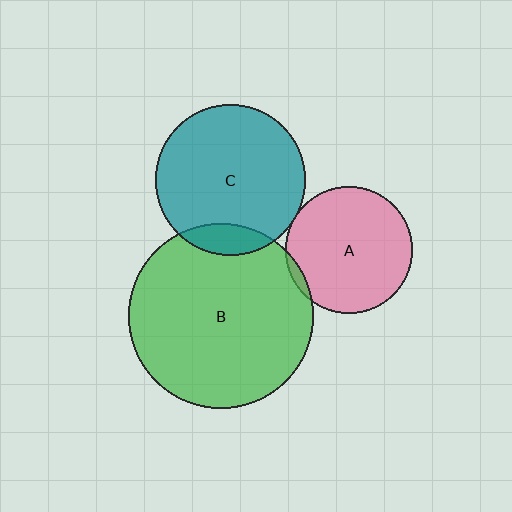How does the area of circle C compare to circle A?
Approximately 1.4 times.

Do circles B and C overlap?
Yes.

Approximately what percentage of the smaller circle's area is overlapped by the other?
Approximately 10%.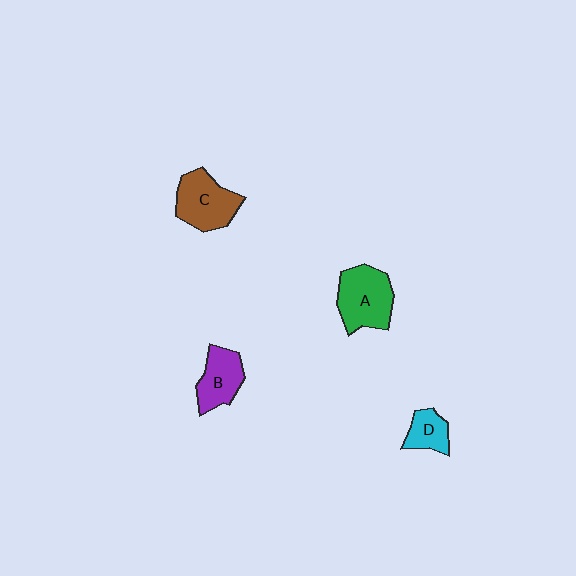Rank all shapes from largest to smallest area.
From largest to smallest: A (green), C (brown), B (purple), D (cyan).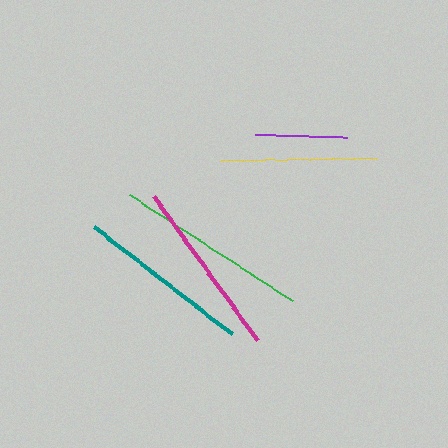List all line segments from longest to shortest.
From longest to shortest: green, magenta, teal, yellow, purple.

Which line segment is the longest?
The green line is the longest at approximately 194 pixels.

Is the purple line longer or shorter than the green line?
The green line is longer than the purple line.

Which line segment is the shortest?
The purple line is the shortest at approximately 92 pixels.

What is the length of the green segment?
The green segment is approximately 194 pixels long.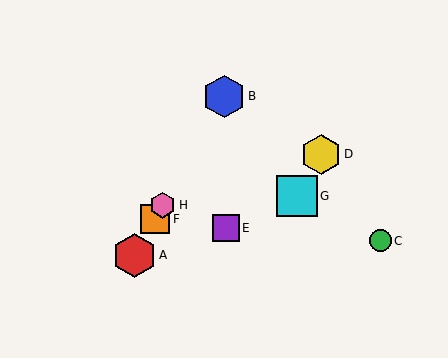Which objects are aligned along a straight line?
Objects A, B, F, H are aligned along a straight line.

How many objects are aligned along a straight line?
4 objects (A, B, F, H) are aligned along a straight line.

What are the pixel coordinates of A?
Object A is at (135, 255).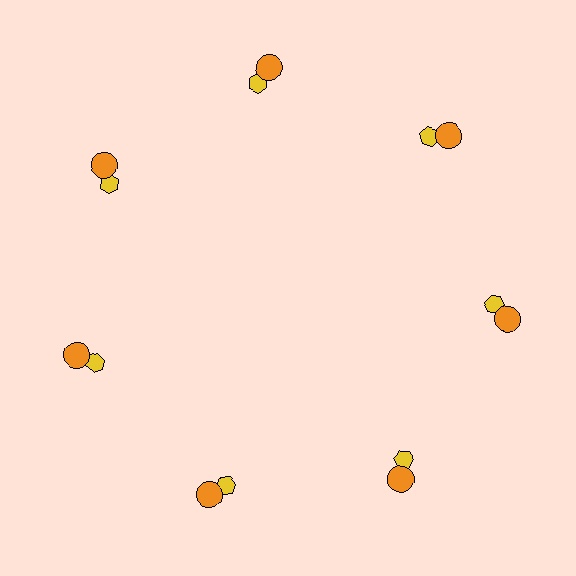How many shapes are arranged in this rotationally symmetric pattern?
There are 14 shapes, arranged in 7 groups of 2.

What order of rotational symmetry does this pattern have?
This pattern has 7-fold rotational symmetry.